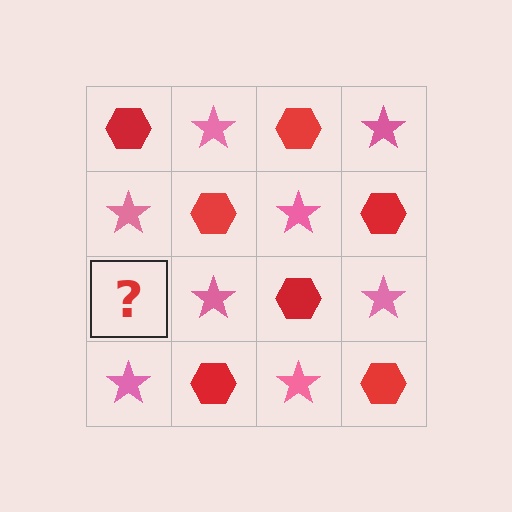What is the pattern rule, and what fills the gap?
The rule is that it alternates red hexagon and pink star in a checkerboard pattern. The gap should be filled with a red hexagon.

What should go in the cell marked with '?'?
The missing cell should contain a red hexagon.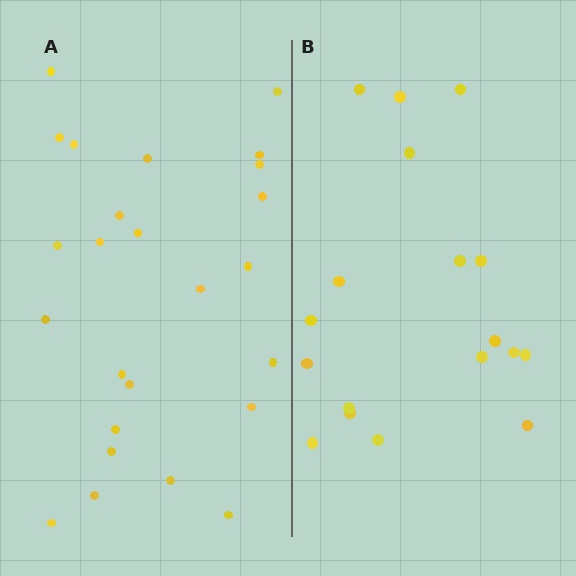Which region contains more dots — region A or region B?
Region A (the left region) has more dots.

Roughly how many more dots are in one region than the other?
Region A has roughly 8 or so more dots than region B.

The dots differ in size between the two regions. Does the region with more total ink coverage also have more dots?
No. Region B has more total ink coverage because its dots are larger, but region A actually contains more individual dots. Total area can be misleading — the number of items is what matters here.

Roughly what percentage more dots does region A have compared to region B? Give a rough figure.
About 40% more.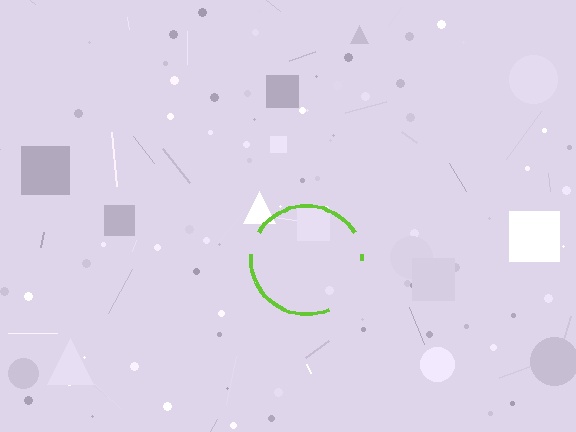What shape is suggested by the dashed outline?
The dashed outline suggests a circle.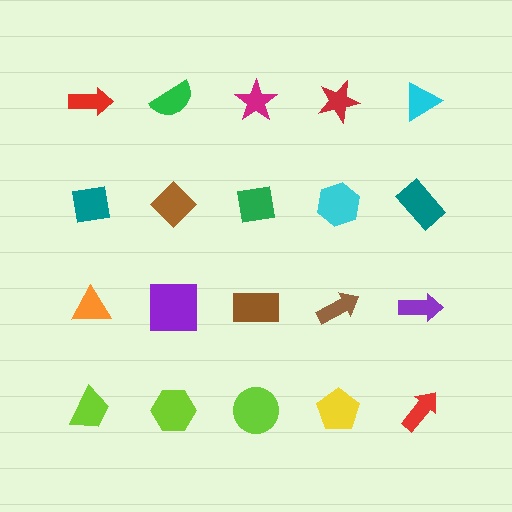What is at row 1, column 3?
A magenta star.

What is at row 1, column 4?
A red star.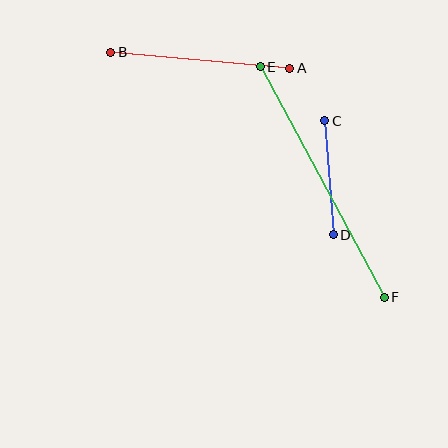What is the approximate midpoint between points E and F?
The midpoint is at approximately (322, 182) pixels.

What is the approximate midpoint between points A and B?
The midpoint is at approximately (200, 60) pixels.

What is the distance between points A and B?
The distance is approximately 180 pixels.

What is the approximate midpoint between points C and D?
The midpoint is at approximately (329, 178) pixels.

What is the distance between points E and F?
The distance is approximately 262 pixels.